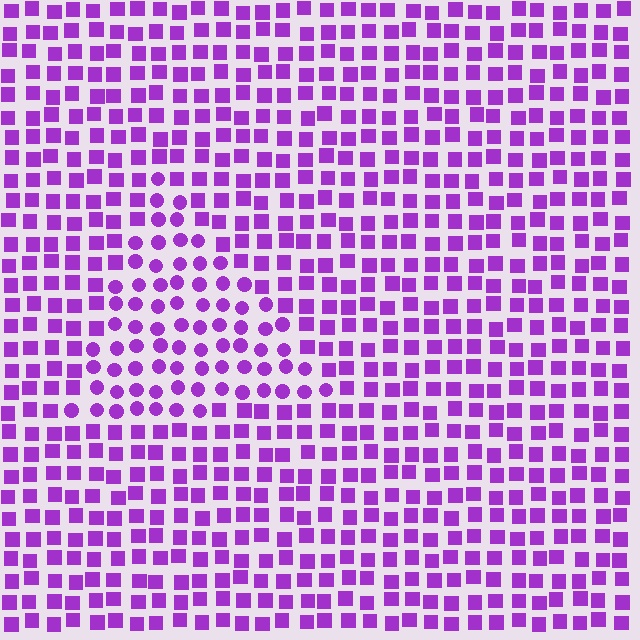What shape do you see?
I see a triangle.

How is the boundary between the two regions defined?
The boundary is defined by a change in element shape: circles inside vs. squares outside. All elements share the same color and spacing.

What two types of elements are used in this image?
The image uses circles inside the triangle region and squares outside it.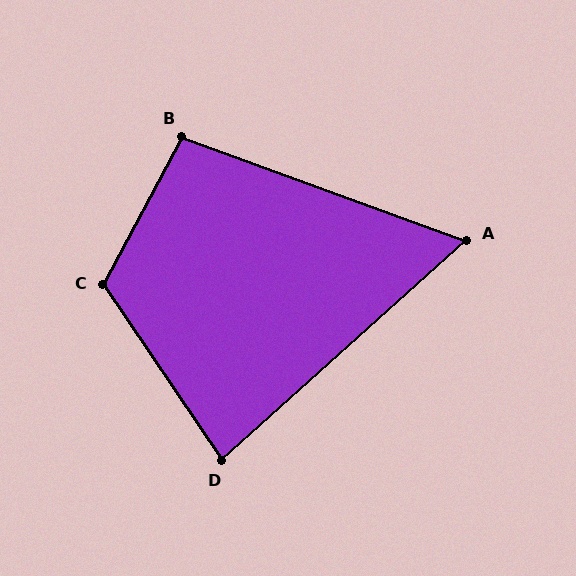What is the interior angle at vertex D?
Approximately 82 degrees (acute).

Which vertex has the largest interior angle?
C, at approximately 118 degrees.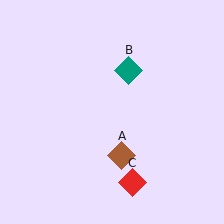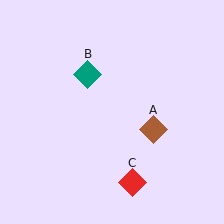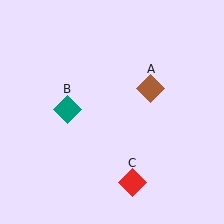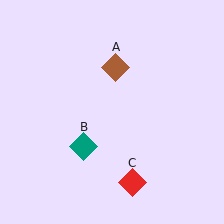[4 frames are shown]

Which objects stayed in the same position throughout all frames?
Red diamond (object C) remained stationary.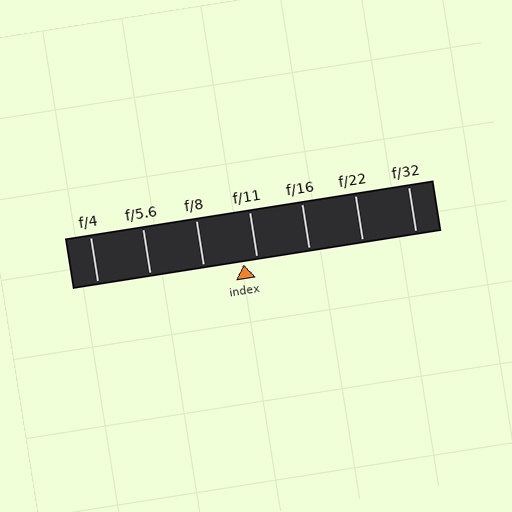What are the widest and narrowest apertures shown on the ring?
The widest aperture shown is f/4 and the narrowest is f/32.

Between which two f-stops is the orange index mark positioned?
The index mark is between f/8 and f/11.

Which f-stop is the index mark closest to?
The index mark is closest to f/11.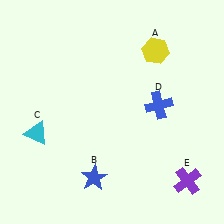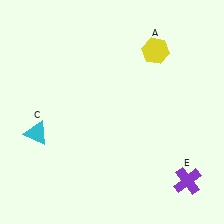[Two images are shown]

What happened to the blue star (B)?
The blue star (B) was removed in Image 2. It was in the bottom-left area of Image 1.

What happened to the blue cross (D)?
The blue cross (D) was removed in Image 2. It was in the top-right area of Image 1.